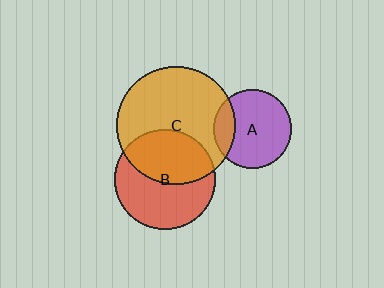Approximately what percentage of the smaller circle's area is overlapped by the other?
Approximately 20%.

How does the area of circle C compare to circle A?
Approximately 2.3 times.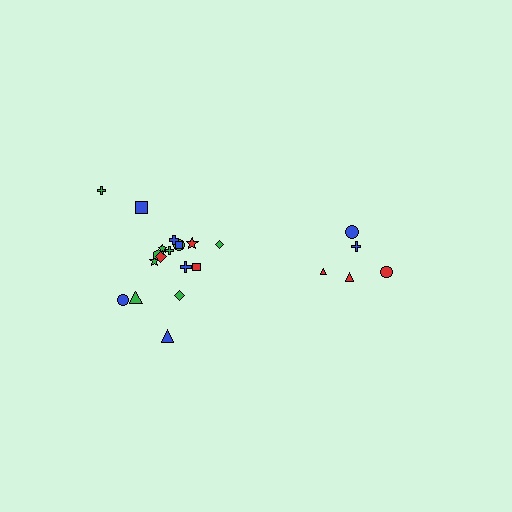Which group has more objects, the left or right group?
The left group.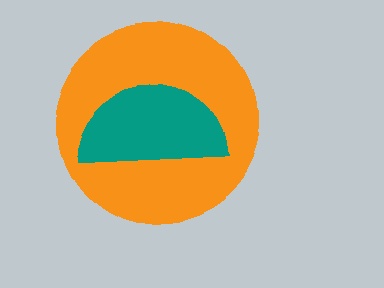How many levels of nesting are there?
2.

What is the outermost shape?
The orange circle.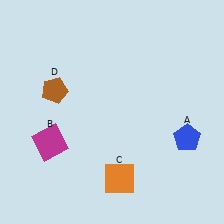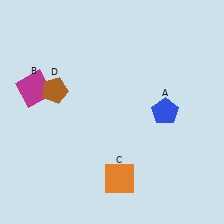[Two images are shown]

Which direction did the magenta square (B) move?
The magenta square (B) moved up.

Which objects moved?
The objects that moved are: the blue pentagon (A), the magenta square (B).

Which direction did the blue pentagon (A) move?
The blue pentagon (A) moved up.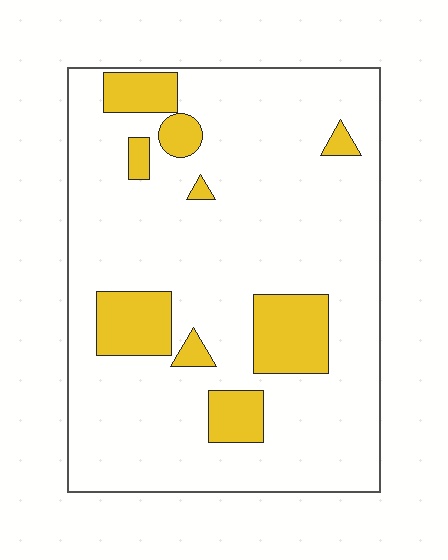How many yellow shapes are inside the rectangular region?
9.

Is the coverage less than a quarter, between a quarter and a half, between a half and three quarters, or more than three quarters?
Less than a quarter.